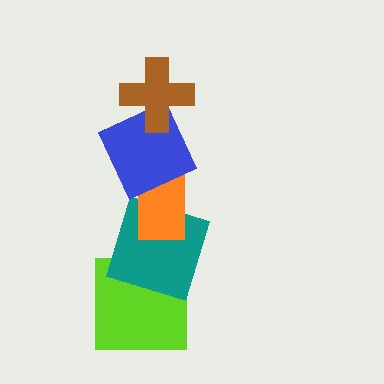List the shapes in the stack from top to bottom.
From top to bottom: the brown cross, the blue square, the orange rectangle, the teal square, the lime square.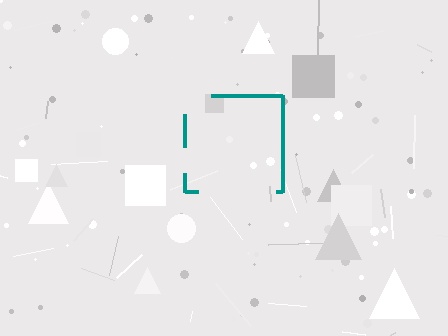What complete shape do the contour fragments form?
The contour fragments form a square.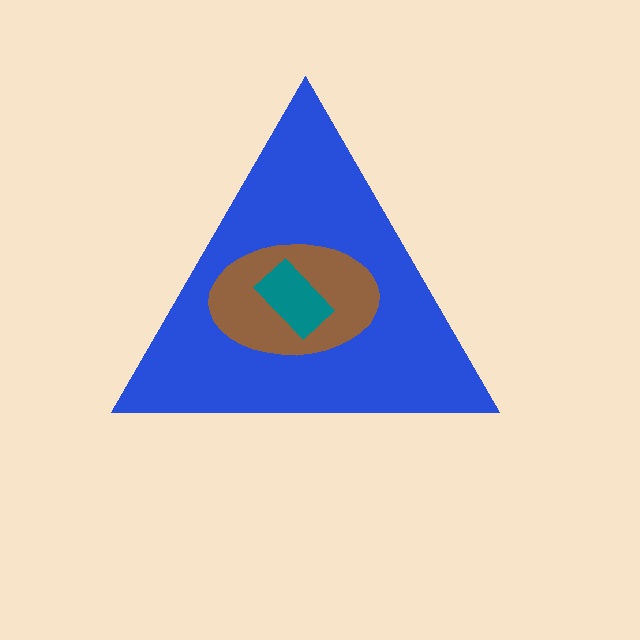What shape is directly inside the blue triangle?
The brown ellipse.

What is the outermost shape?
The blue triangle.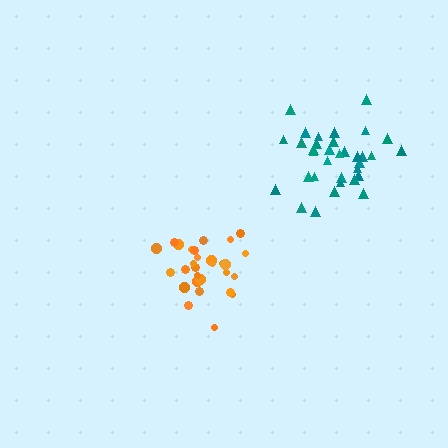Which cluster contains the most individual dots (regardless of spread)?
Teal (34).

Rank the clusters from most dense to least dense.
teal, orange.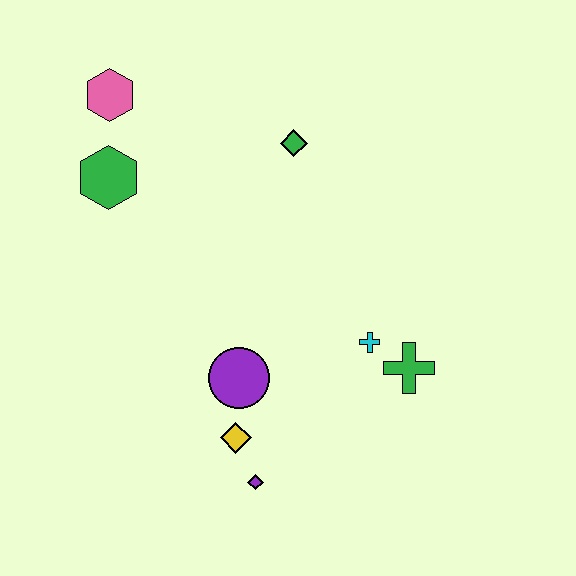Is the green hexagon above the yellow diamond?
Yes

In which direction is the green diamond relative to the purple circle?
The green diamond is above the purple circle.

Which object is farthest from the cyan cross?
The pink hexagon is farthest from the cyan cross.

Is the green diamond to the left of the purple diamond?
No